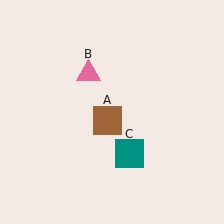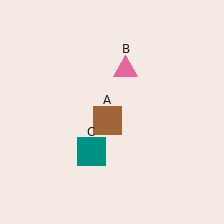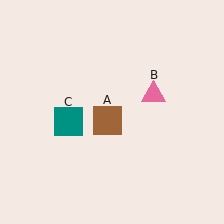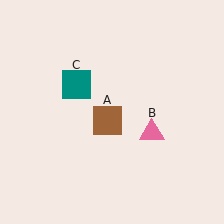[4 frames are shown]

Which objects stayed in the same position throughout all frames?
Brown square (object A) remained stationary.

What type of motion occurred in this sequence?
The pink triangle (object B), teal square (object C) rotated clockwise around the center of the scene.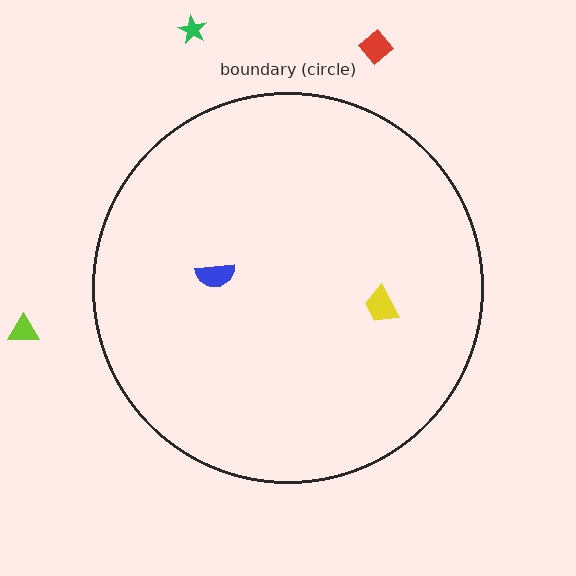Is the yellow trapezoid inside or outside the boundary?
Inside.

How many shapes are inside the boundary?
2 inside, 3 outside.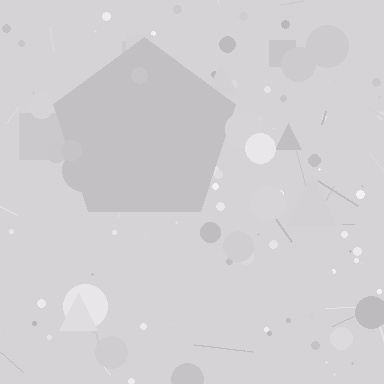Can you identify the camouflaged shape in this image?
The camouflaged shape is a pentagon.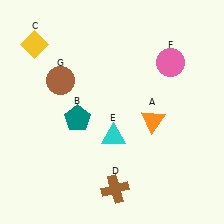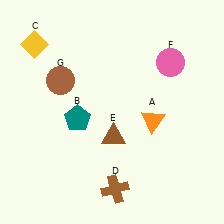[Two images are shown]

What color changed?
The triangle (E) changed from cyan in Image 1 to brown in Image 2.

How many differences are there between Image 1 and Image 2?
There is 1 difference between the two images.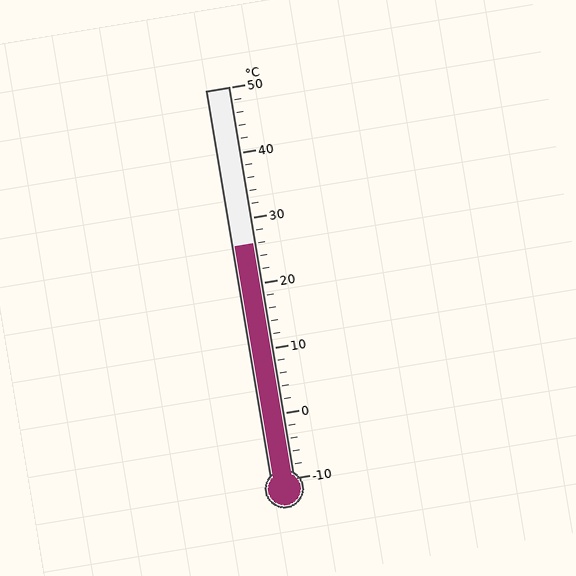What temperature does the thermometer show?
The thermometer shows approximately 26°C.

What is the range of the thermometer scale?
The thermometer scale ranges from -10°C to 50°C.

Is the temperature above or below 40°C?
The temperature is below 40°C.